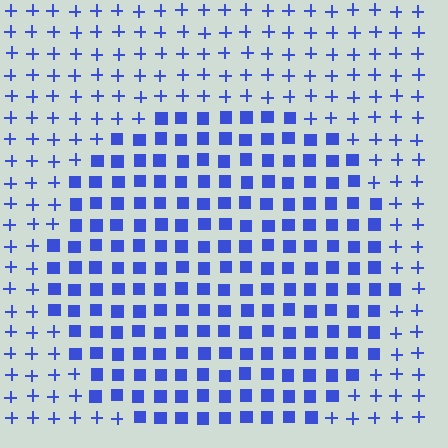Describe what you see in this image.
The image is filled with small blue elements arranged in a uniform grid. A circle-shaped region contains squares, while the surrounding area contains plus signs. The boundary is defined purely by the change in element shape.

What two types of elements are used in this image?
The image uses squares inside the circle region and plus signs outside it.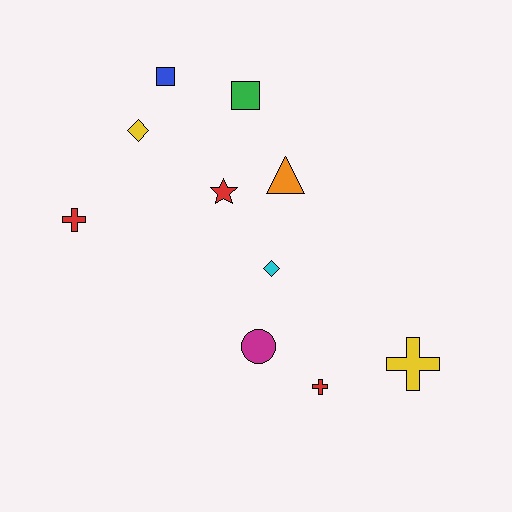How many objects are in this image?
There are 10 objects.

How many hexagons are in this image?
There are no hexagons.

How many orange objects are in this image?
There is 1 orange object.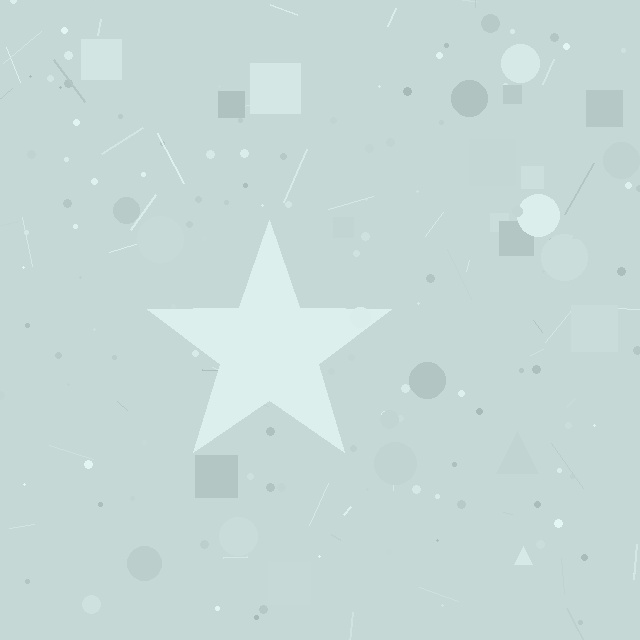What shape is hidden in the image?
A star is hidden in the image.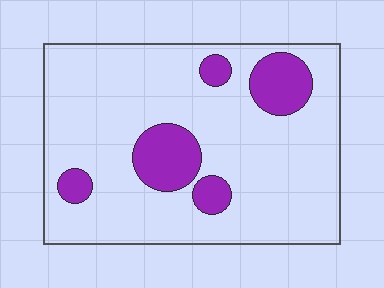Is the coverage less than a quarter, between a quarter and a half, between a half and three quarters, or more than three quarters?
Less than a quarter.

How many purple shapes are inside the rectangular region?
5.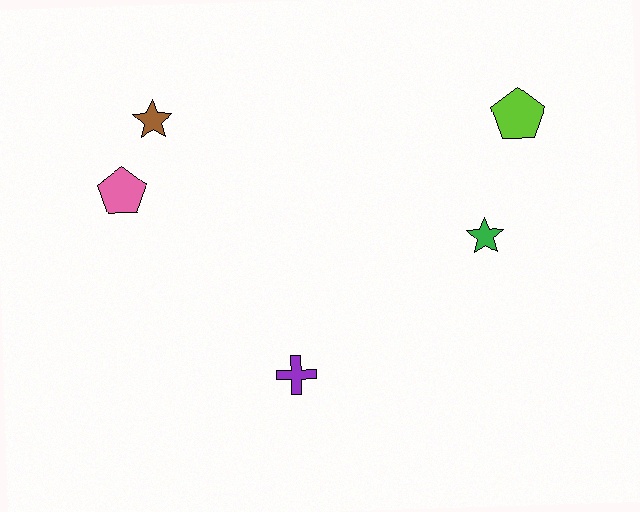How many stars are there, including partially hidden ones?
There are 2 stars.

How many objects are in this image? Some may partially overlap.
There are 5 objects.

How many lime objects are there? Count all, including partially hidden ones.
There is 1 lime object.